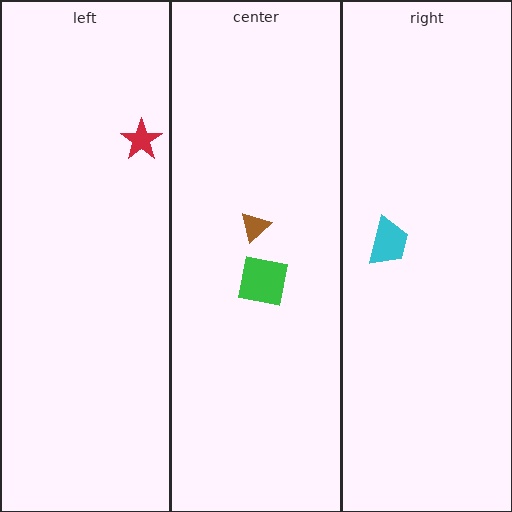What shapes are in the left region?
The red star.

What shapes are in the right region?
The cyan trapezoid.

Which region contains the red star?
The left region.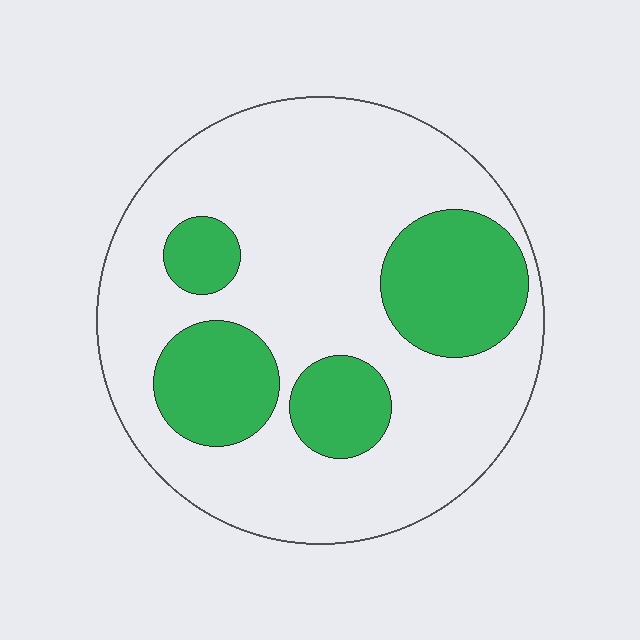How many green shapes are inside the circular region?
4.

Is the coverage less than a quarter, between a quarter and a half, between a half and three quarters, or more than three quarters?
Between a quarter and a half.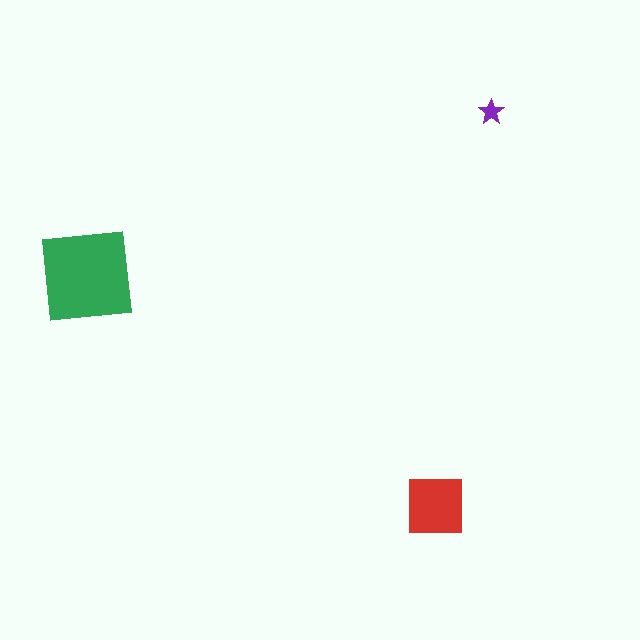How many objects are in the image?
There are 3 objects in the image.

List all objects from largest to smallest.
The green square, the red square, the purple star.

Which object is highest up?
The purple star is topmost.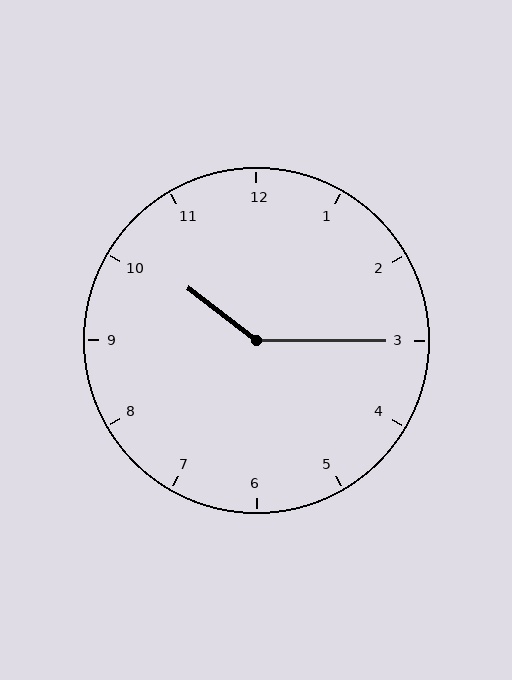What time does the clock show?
10:15.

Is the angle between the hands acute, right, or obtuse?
It is obtuse.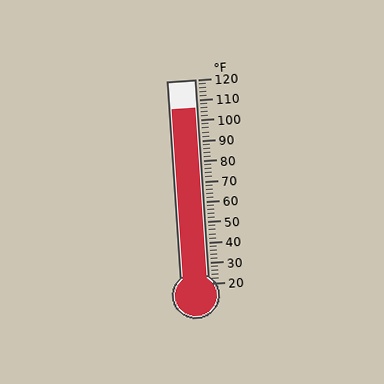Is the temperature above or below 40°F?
The temperature is above 40°F.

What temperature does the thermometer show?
The thermometer shows approximately 106°F.